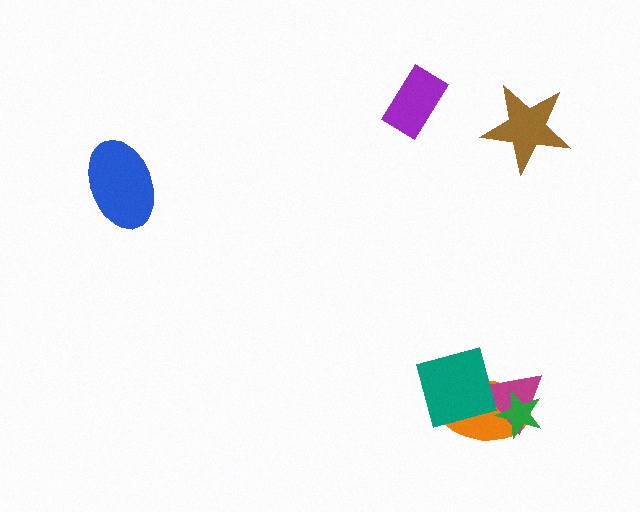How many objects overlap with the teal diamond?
2 objects overlap with the teal diamond.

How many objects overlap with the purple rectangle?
0 objects overlap with the purple rectangle.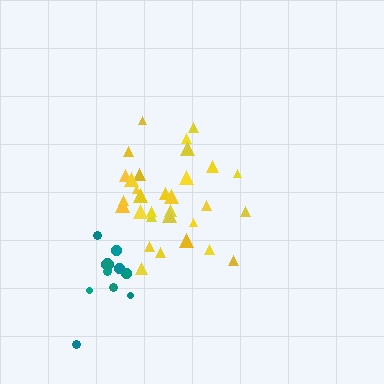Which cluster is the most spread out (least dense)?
Teal.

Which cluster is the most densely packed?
Yellow.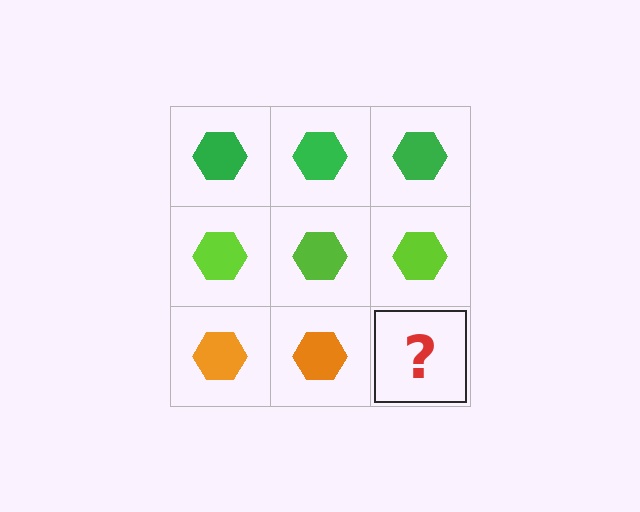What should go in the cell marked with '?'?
The missing cell should contain an orange hexagon.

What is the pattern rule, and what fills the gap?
The rule is that each row has a consistent color. The gap should be filled with an orange hexagon.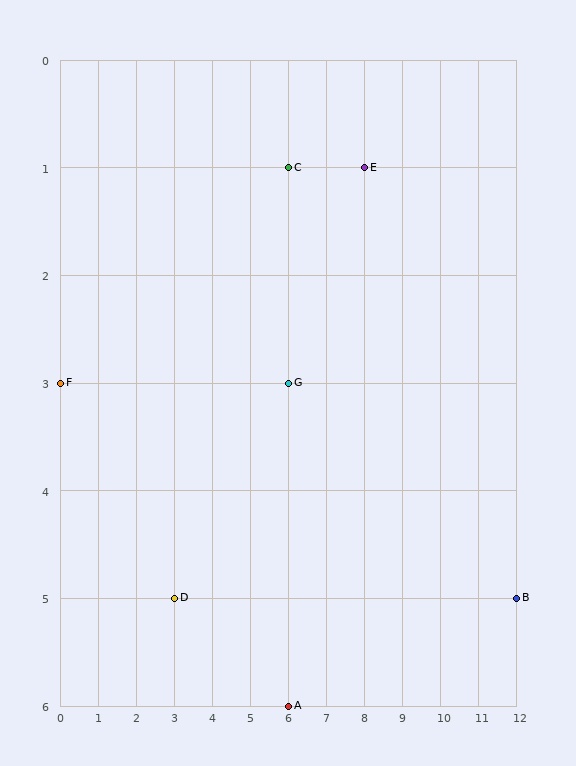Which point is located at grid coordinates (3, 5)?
Point D is at (3, 5).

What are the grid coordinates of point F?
Point F is at grid coordinates (0, 3).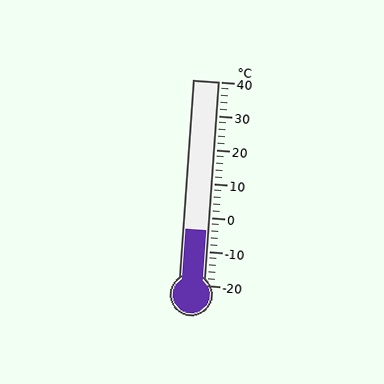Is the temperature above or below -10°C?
The temperature is above -10°C.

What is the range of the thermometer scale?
The thermometer scale ranges from -20°C to 40°C.